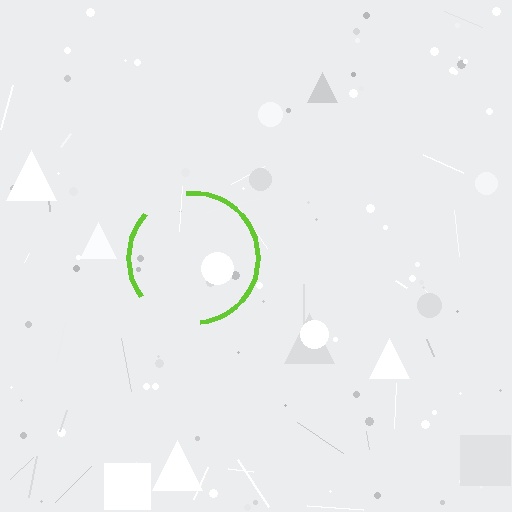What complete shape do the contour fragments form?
The contour fragments form a circle.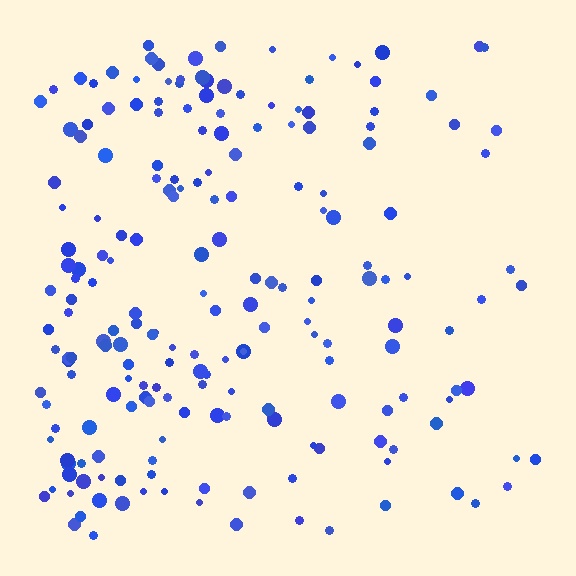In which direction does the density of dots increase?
From right to left, with the left side densest.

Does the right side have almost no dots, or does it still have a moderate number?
Still a moderate number, just noticeably fewer than the left.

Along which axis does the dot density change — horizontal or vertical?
Horizontal.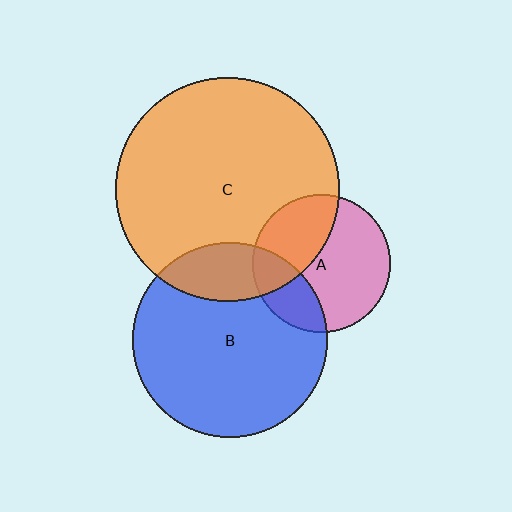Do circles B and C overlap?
Yes.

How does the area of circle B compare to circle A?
Approximately 2.0 times.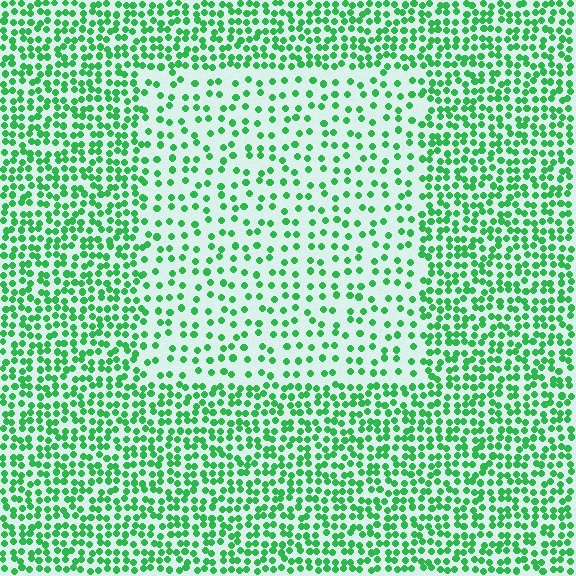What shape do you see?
I see a rectangle.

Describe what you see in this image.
The image contains small green elements arranged at two different densities. A rectangle-shaped region is visible where the elements are less densely packed than the surrounding area.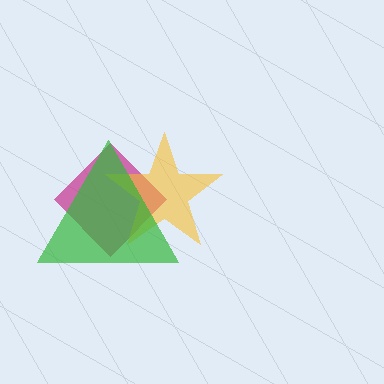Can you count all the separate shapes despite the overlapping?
Yes, there are 3 separate shapes.